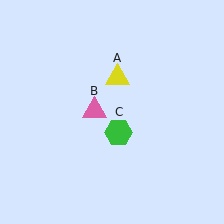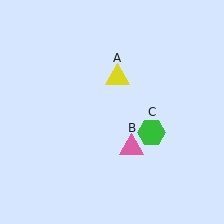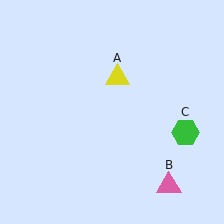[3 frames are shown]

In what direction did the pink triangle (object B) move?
The pink triangle (object B) moved down and to the right.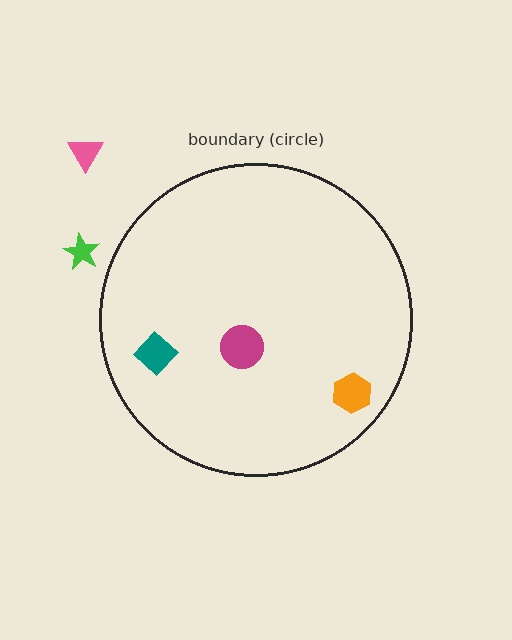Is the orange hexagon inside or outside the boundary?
Inside.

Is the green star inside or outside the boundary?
Outside.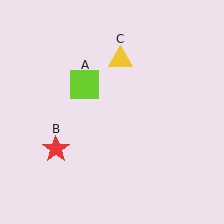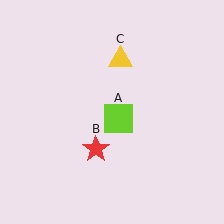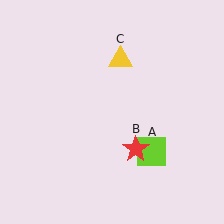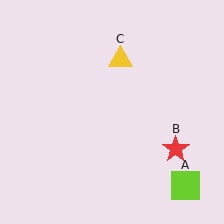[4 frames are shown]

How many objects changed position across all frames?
2 objects changed position: lime square (object A), red star (object B).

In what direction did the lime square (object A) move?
The lime square (object A) moved down and to the right.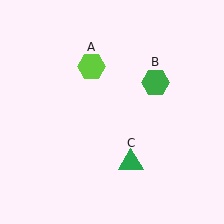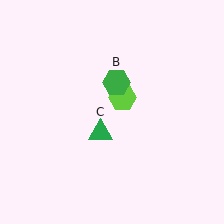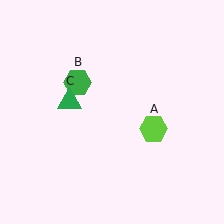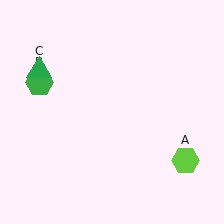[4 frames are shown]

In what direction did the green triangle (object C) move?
The green triangle (object C) moved up and to the left.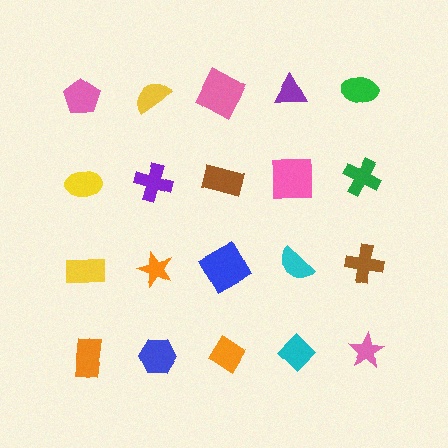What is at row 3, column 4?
A cyan semicircle.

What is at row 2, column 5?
A green cross.